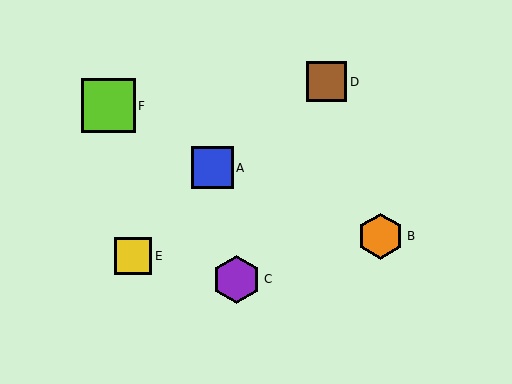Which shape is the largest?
The lime square (labeled F) is the largest.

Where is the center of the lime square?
The center of the lime square is at (108, 106).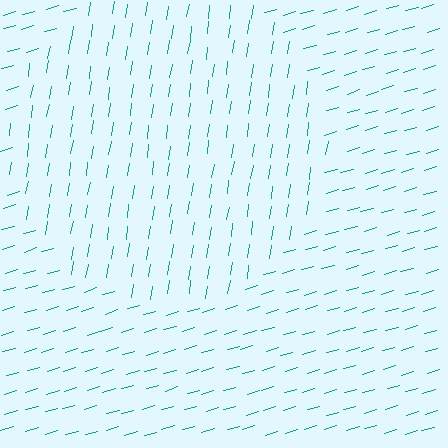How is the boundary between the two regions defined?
The boundary is defined purely by a change in line orientation (approximately 65 degrees difference). All lines are the same color and thickness.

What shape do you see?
I see a circle.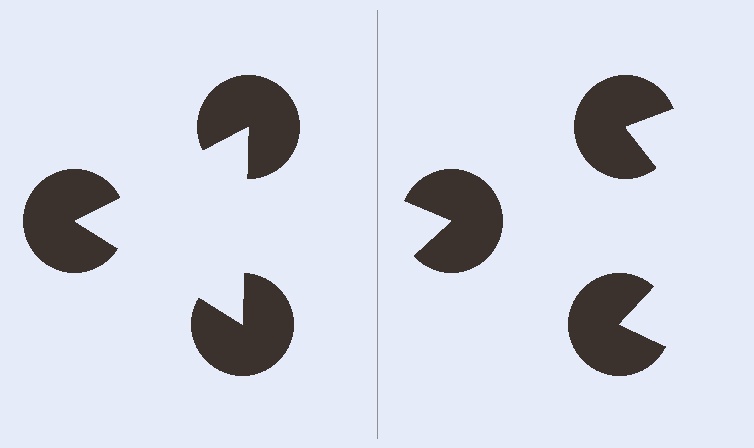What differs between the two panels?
The pac-man discs are positioned identically on both sides; only the wedge orientations differ. On the left they align to a triangle; on the right they are misaligned.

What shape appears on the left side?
An illusory triangle.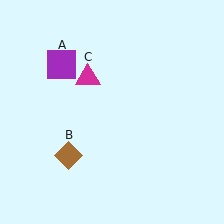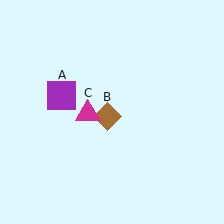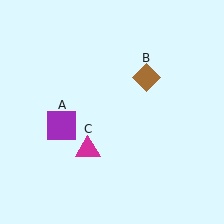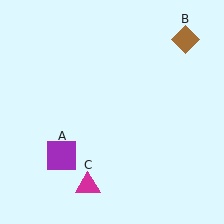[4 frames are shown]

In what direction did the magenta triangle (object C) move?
The magenta triangle (object C) moved down.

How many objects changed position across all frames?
3 objects changed position: purple square (object A), brown diamond (object B), magenta triangle (object C).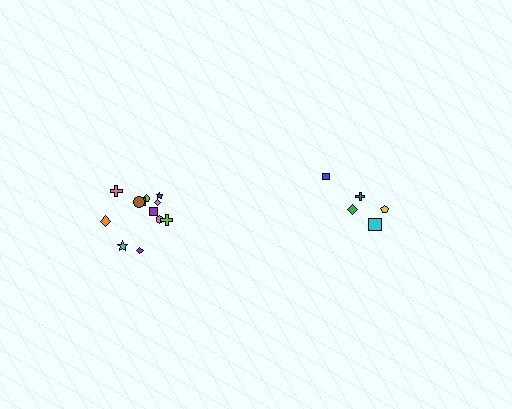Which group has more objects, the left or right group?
The left group.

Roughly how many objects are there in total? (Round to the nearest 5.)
Roughly 15 objects in total.